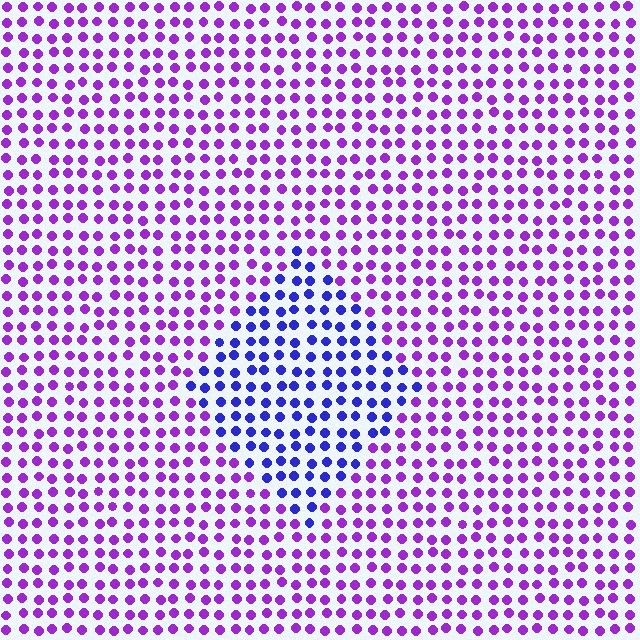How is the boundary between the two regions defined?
The boundary is defined purely by a slight shift in hue (about 43 degrees). Spacing, size, and orientation are identical on both sides.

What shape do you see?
I see a diamond.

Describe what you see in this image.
The image is filled with small purple elements in a uniform arrangement. A diamond-shaped region is visible where the elements are tinted to a slightly different hue, forming a subtle color boundary.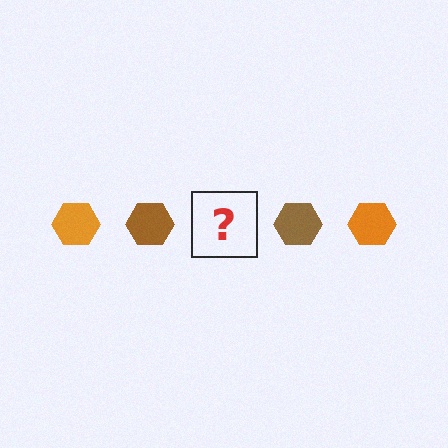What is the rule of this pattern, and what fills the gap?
The rule is that the pattern cycles through orange, brown hexagons. The gap should be filled with an orange hexagon.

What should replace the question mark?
The question mark should be replaced with an orange hexagon.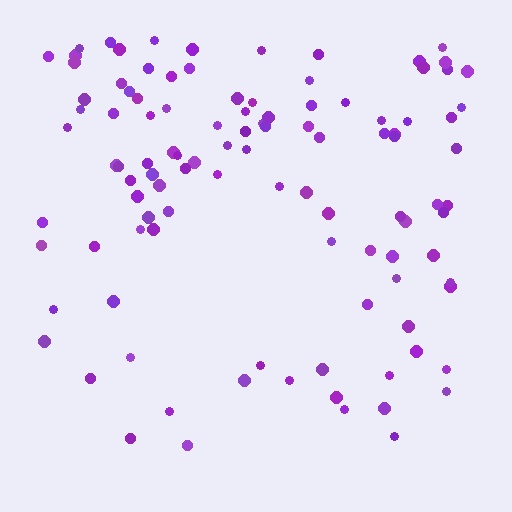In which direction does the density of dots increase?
From bottom to top, with the top side densest.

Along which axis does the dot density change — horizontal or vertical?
Vertical.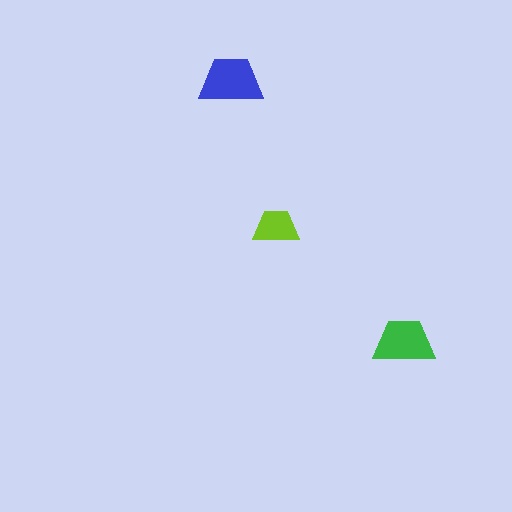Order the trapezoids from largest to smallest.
the blue one, the green one, the lime one.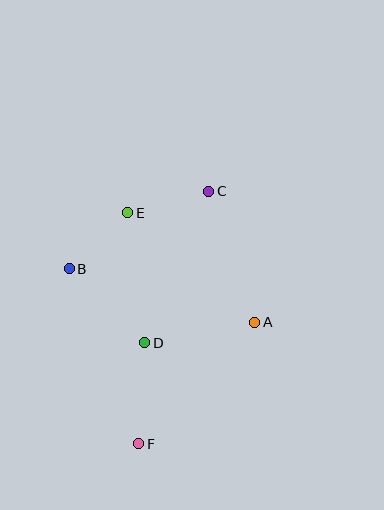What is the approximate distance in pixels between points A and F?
The distance between A and F is approximately 168 pixels.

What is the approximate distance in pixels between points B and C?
The distance between B and C is approximately 160 pixels.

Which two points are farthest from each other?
Points C and F are farthest from each other.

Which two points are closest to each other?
Points B and E are closest to each other.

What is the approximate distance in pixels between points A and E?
The distance between A and E is approximately 168 pixels.